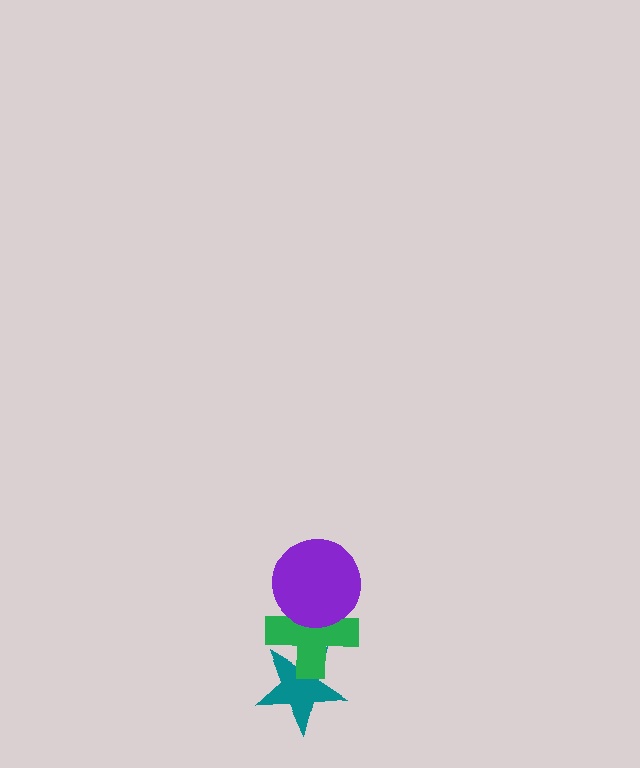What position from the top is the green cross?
The green cross is 2nd from the top.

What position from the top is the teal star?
The teal star is 3rd from the top.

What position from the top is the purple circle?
The purple circle is 1st from the top.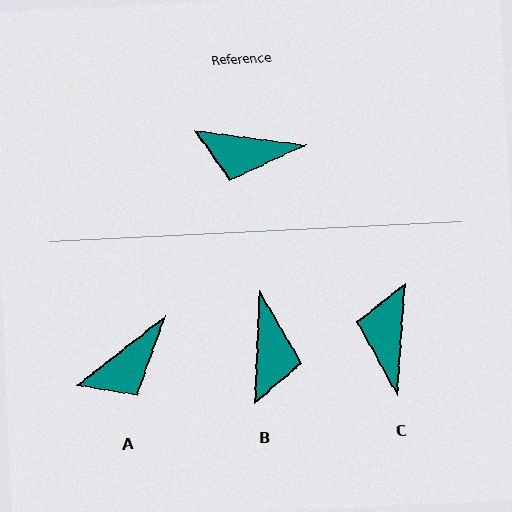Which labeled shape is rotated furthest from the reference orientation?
B, about 95 degrees away.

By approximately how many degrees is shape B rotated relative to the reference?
Approximately 95 degrees counter-clockwise.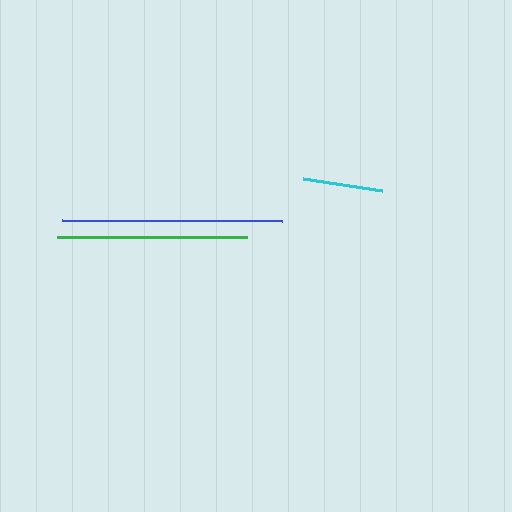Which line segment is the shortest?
The cyan line is the shortest at approximately 80 pixels.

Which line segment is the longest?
The blue line is the longest at approximately 220 pixels.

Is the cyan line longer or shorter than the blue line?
The blue line is longer than the cyan line.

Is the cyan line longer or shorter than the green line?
The green line is longer than the cyan line.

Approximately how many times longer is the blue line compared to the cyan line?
The blue line is approximately 2.7 times the length of the cyan line.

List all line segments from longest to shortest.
From longest to shortest: blue, green, cyan.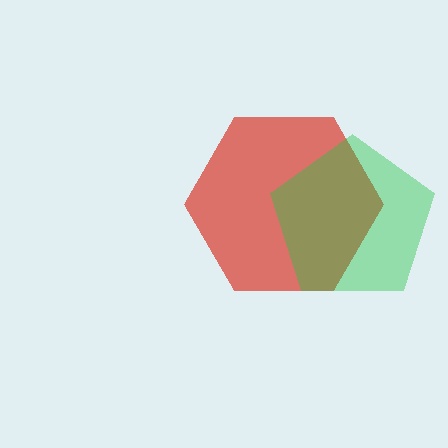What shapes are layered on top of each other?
The layered shapes are: a red hexagon, a green pentagon.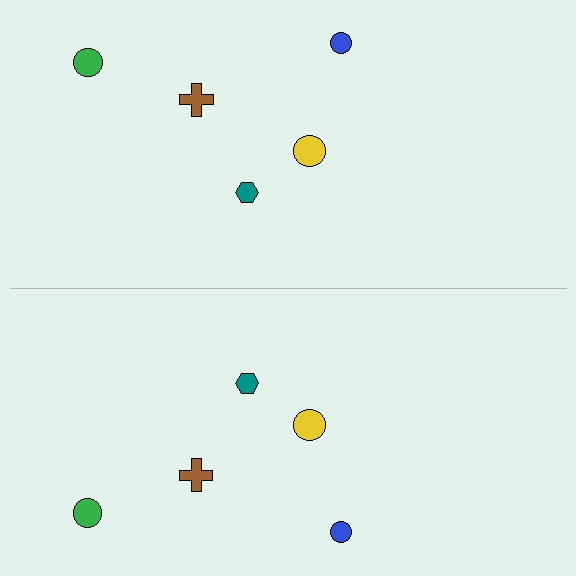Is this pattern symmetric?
Yes, this pattern has bilateral (reflection) symmetry.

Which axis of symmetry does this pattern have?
The pattern has a horizontal axis of symmetry running through the center of the image.